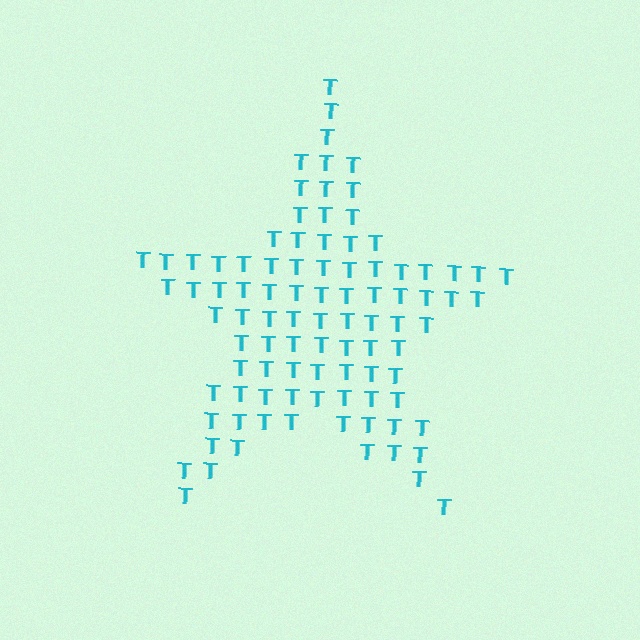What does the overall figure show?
The overall figure shows a star.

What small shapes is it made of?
It is made of small letter T's.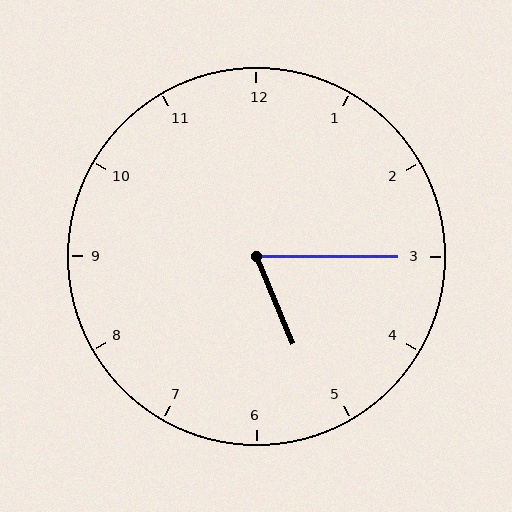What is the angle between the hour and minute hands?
Approximately 68 degrees.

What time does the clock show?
5:15.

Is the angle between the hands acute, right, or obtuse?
It is acute.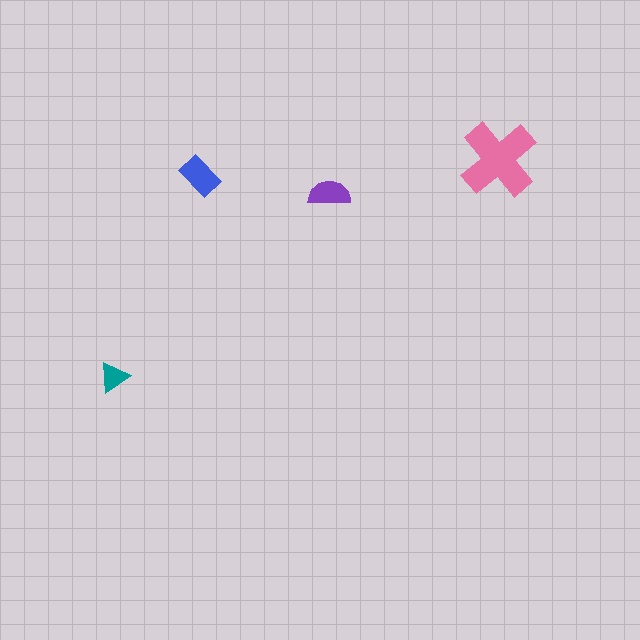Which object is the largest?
The pink cross.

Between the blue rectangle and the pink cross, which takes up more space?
The pink cross.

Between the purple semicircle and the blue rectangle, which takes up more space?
The blue rectangle.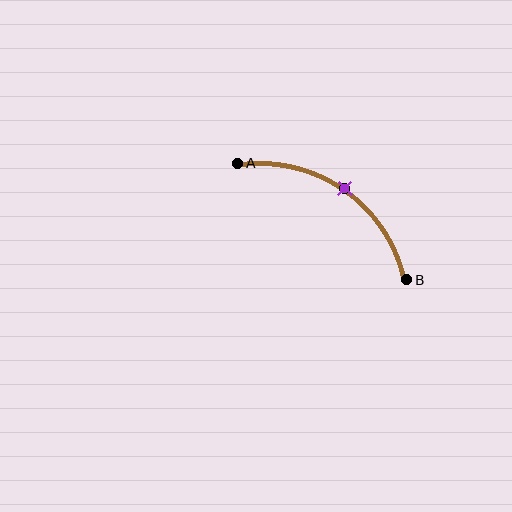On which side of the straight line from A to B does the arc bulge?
The arc bulges above and to the right of the straight line connecting A and B.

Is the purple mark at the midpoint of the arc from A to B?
Yes. The purple mark lies on the arc at equal arc-length from both A and B — it is the arc midpoint.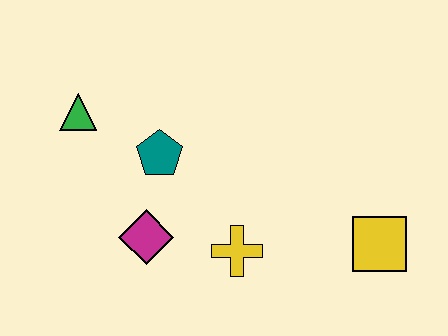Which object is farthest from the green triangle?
The yellow square is farthest from the green triangle.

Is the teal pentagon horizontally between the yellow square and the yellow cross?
No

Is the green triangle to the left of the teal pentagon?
Yes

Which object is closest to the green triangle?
The teal pentagon is closest to the green triangle.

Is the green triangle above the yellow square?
Yes